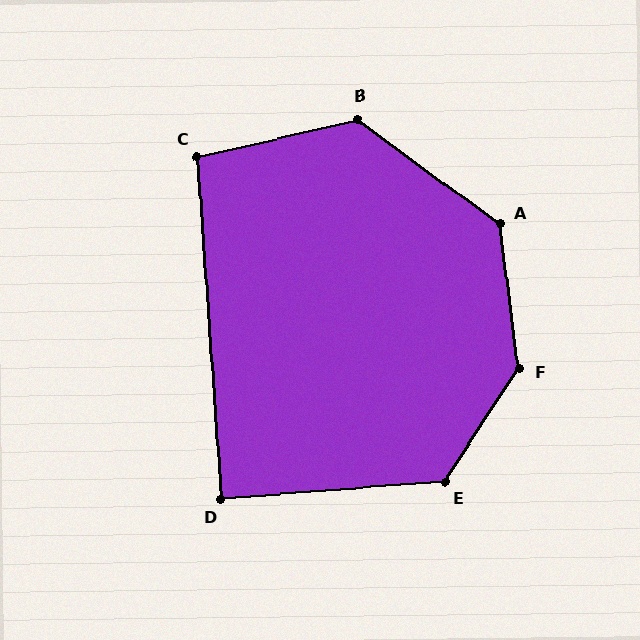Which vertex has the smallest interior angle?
D, at approximately 90 degrees.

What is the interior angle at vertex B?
Approximately 130 degrees (obtuse).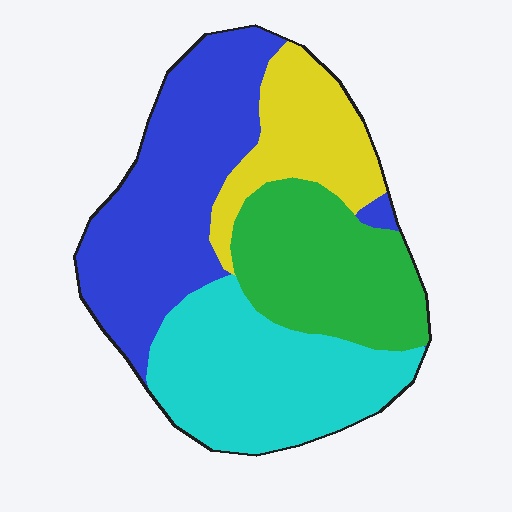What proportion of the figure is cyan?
Cyan takes up between a sixth and a third of the figure.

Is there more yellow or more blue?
Blue.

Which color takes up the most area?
Blue, at roughly 35%.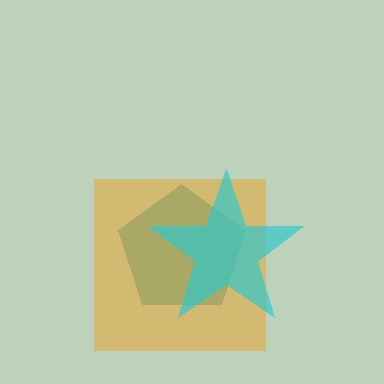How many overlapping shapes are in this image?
There are 3 overlapping shapes in the image.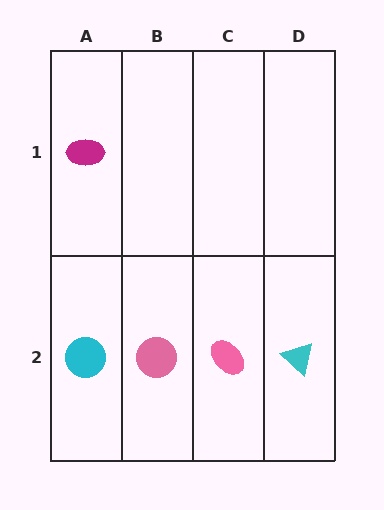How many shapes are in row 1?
1 shape.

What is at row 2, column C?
A pink ellipse.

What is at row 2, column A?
A cyan circle.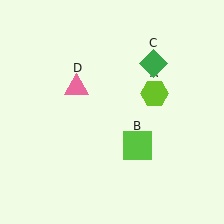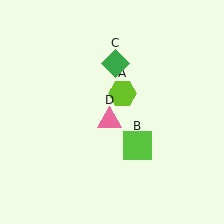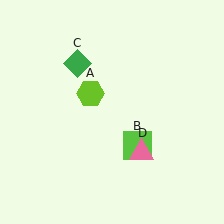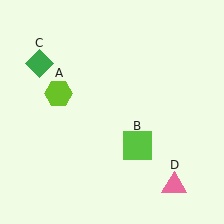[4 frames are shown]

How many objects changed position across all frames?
3 objects changed position: lime hexagon (object A), green diamond (object C), pink triangle (object D).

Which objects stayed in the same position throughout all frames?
Lime square (object B) remained stationary.